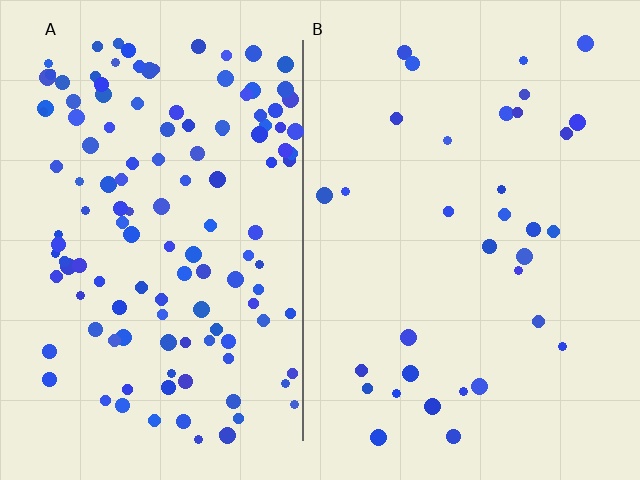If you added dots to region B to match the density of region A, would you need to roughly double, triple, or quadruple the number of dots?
Approximately quadruple.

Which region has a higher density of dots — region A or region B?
A (the left).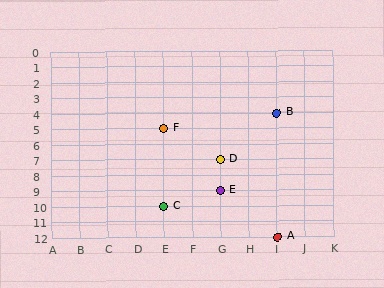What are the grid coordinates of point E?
Point E is at grid coordinates (G, 9).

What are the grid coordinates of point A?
Point A is at grid coordinates (I, 12).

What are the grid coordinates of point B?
Point B is at grid coordinates (I, 4).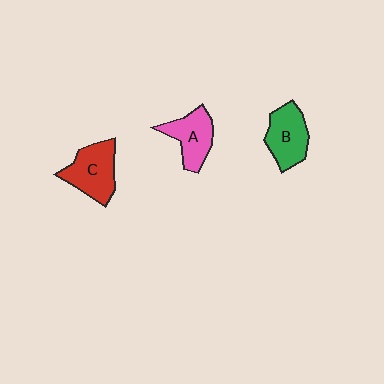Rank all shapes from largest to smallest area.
From largest to smallest: C (red), B (green), A (pink).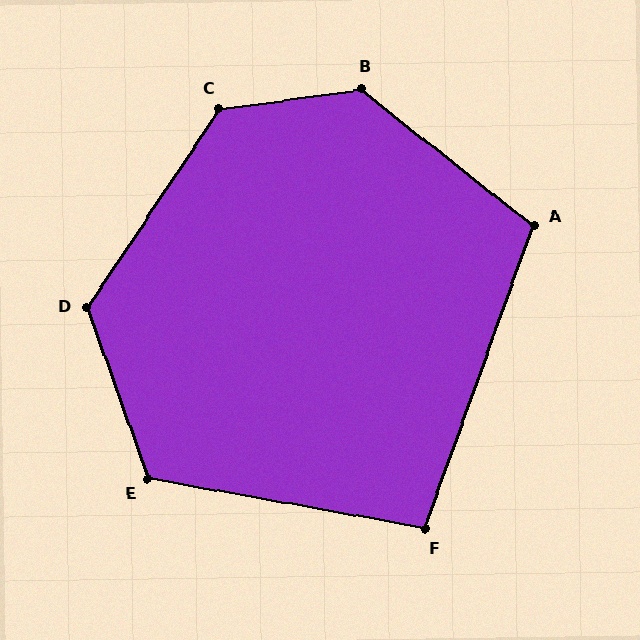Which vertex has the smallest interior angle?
F, at approximately 99 degrees.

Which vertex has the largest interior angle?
B, at approximately 134 degrees.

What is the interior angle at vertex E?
Approximately 120 degrees (obtuse).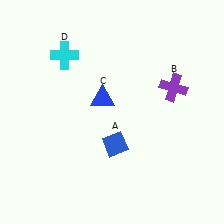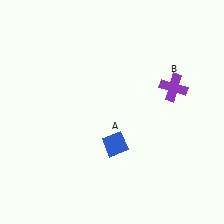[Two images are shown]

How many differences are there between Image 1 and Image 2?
There are 2 differences between the two images.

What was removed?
The blue triangle (C), the cyan cross (D) were removed in Image 2.